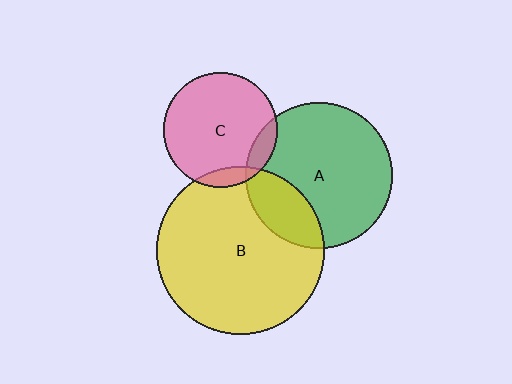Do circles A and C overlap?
Yes.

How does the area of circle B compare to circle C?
Approximately 2.1 times.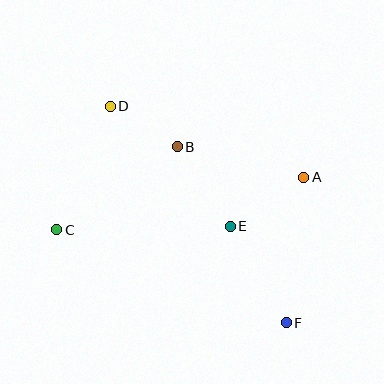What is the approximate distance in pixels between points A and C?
The distance between A and C is approximately 252 pixels.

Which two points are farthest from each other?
Points D and F are farthest from each other.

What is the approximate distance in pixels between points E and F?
The distance between E and F is approximately 111 pixels.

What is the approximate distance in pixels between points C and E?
The distance between C and E is approximately 174 pixels.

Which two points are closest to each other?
Points B and D are closest to each other.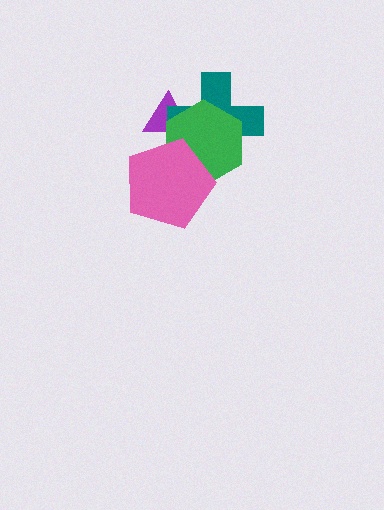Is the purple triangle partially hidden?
Yes, it is partially covered by another shape.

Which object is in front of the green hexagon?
The pink pentagon is in front of the green hexagon.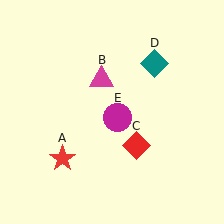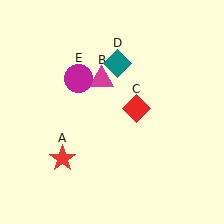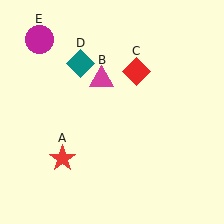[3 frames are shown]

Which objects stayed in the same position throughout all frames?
Red star (object A) and magenta triangle (object B) remained stationary.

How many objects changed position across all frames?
3 objects changed position: red diamond (object C), teal diamond (object D), magenta circle (object E).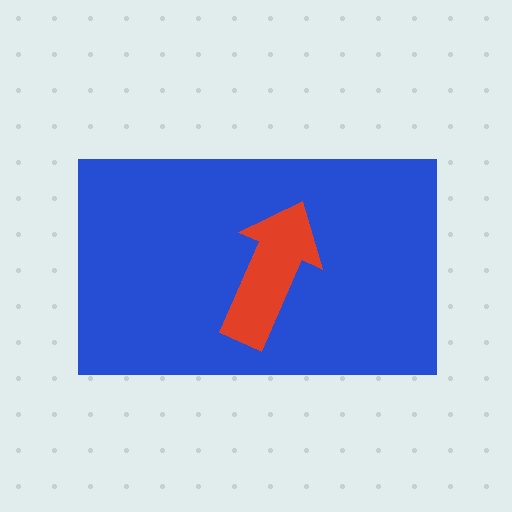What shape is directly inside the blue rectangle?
The red arrow.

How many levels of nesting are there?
2.